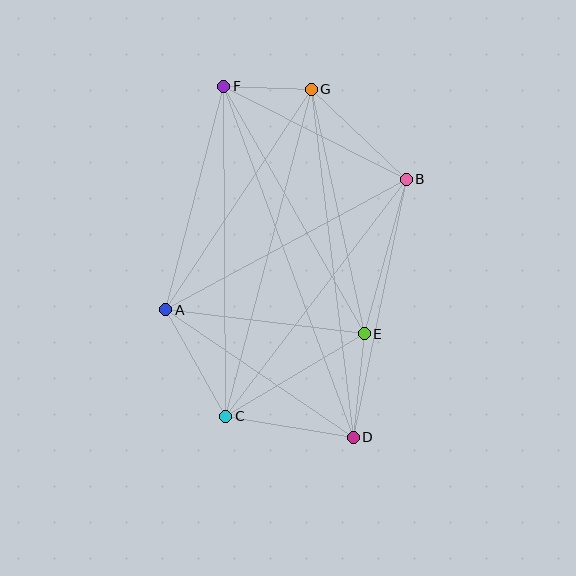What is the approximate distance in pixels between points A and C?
The distance between A and C is approximately 122 pixels.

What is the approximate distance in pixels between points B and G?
The distance between B and G is approximately 131 pixels.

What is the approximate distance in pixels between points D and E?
The distance between D and E is approximately 104 pixels.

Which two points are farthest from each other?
Points D and F are farthest from each other.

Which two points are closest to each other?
Points F and G are closest to each other.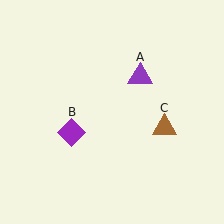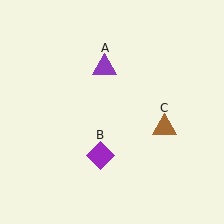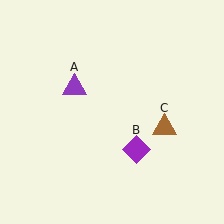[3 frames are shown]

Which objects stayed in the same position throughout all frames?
Brown triangle (object C) remained stationary.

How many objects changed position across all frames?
2 objects changed position: purple triangle (object A), purple diamond (object B).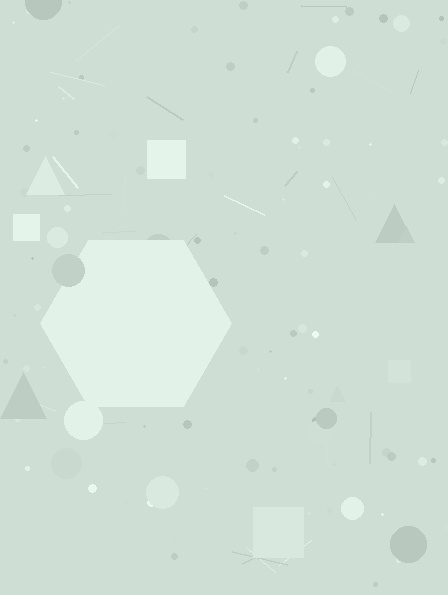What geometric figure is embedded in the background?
A hexagon is embedded in the background.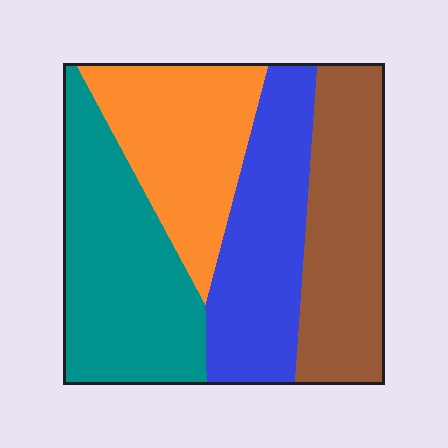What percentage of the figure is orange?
Orange covers around 25% of the figure.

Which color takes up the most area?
Teal, at roughly 30%.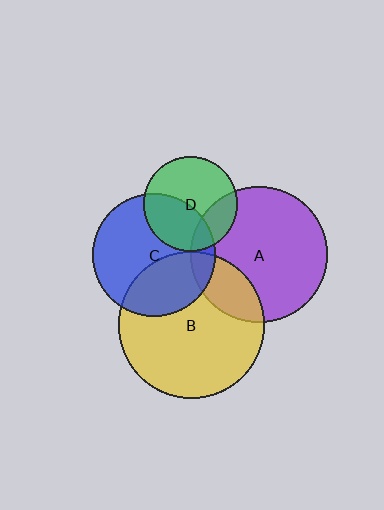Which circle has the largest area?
Circle B (yellow).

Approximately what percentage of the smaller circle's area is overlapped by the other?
Approximately 10%.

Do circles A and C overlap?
Yes.